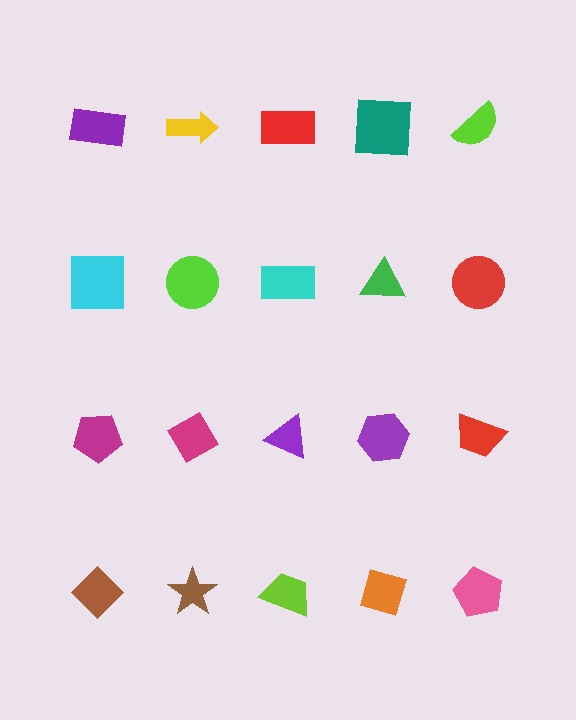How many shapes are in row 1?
5 shapes.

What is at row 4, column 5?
A pink pentagon.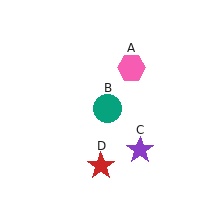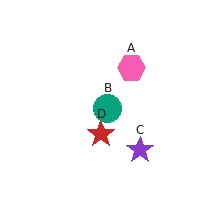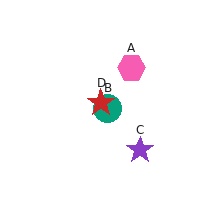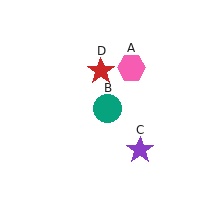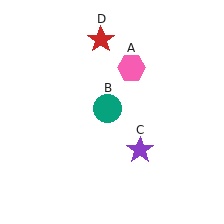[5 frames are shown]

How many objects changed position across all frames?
1 object changed position: red star (object D).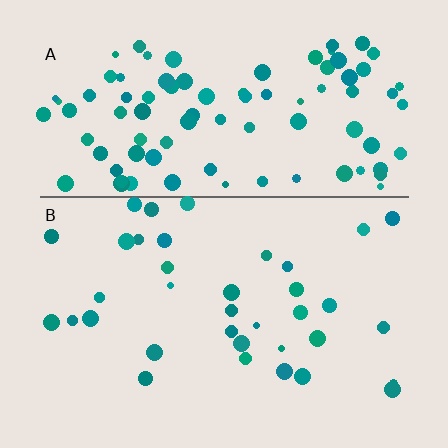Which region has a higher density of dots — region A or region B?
A (the top).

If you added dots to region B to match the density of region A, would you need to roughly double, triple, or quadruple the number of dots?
Approximately triple.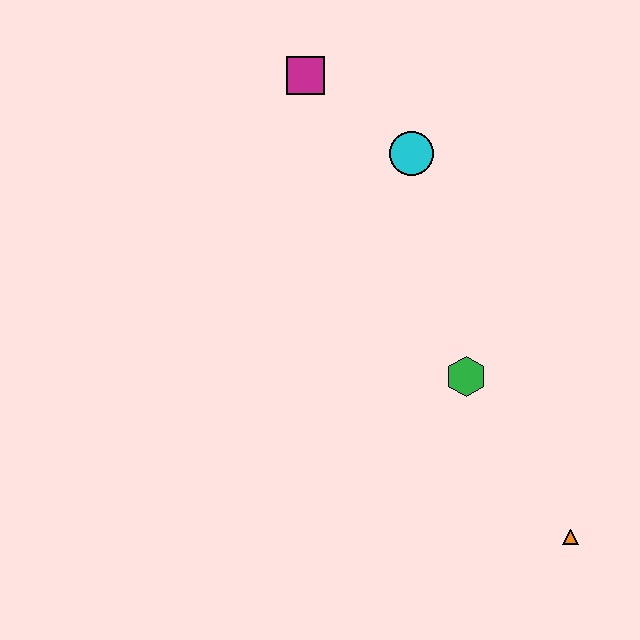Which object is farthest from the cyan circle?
The orange triangle is farthest from the cyan circle.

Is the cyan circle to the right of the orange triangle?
No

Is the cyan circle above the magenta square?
No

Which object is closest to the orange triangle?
The green hexagon is closest to the orange triangle.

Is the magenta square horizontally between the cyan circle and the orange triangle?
No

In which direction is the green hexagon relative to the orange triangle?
The green hexagon is above the orange triangle.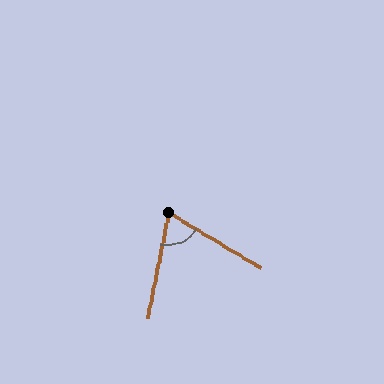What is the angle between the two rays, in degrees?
Approximately 70 degrees.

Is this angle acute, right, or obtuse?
It is acute.